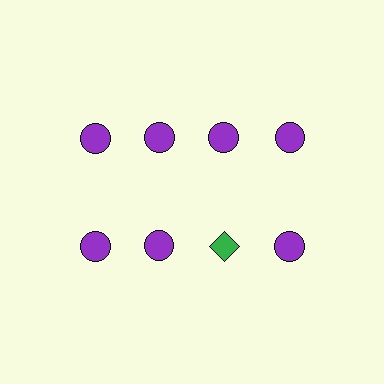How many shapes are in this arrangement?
There are 8 shapes arranged in a grid pattern.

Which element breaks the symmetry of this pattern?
The green diamond in the second row, center column breaks the symmetry. All other shapes are purple circles.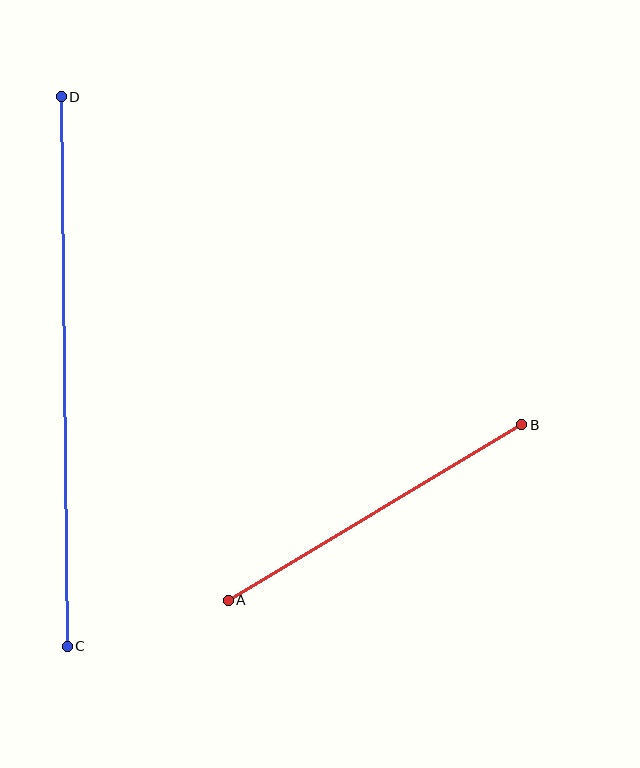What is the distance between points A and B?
The distance is approximately 342 pixels.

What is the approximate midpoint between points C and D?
The midpoint is at approximately (64, 371) pixels.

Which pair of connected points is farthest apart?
Points C and D are farthest apart.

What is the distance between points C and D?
The distance is approximately 549 pixels.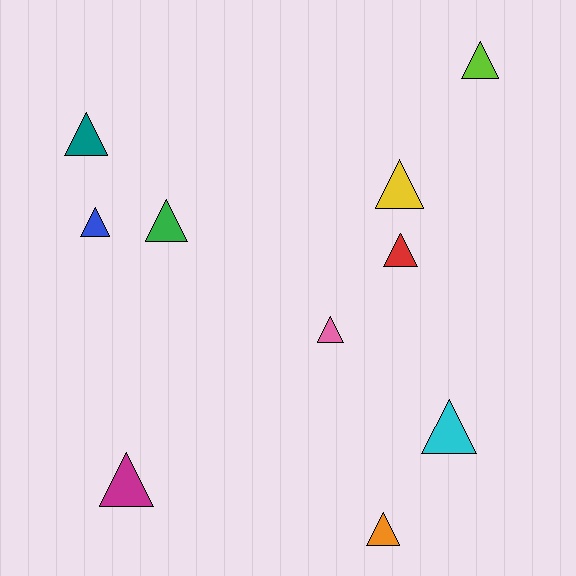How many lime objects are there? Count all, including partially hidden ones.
There is 1 lime object.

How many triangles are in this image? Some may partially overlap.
There are 10 triangles.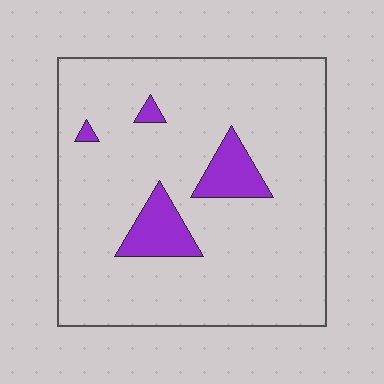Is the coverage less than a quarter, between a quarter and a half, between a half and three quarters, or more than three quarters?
Less than a quarter.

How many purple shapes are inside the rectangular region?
4.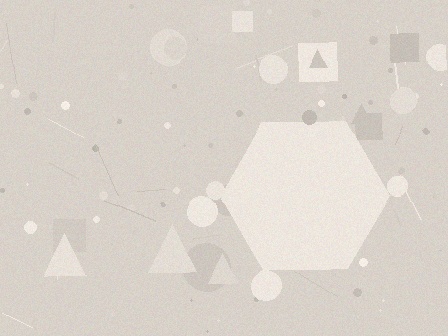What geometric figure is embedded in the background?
A hexagon is embedded in the background.